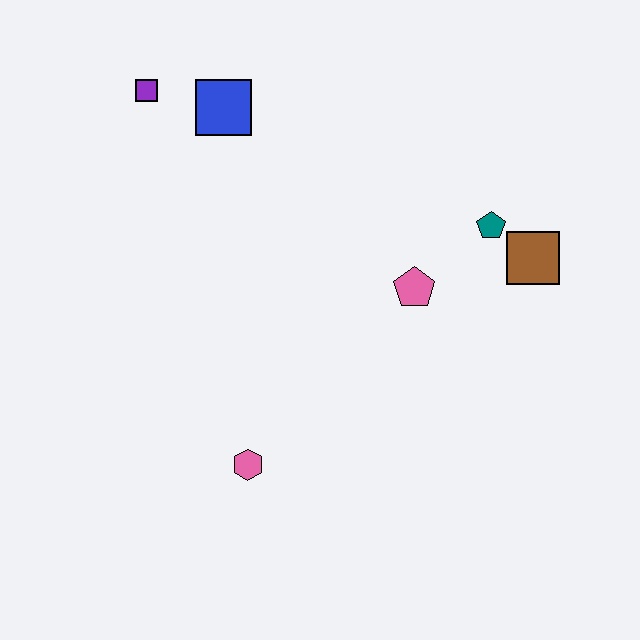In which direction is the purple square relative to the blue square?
The purple square is to the left of the blue square.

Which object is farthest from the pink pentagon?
The purple square is farthest from the pink pentagon.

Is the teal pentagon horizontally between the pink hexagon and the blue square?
No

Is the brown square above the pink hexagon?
Yes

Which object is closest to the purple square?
The blue square is closest to the purple square.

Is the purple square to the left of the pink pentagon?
Yes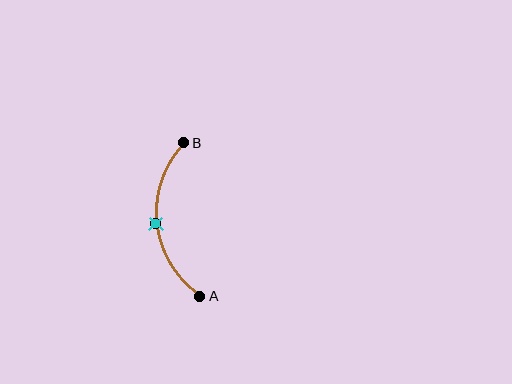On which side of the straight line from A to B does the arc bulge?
The arc bulges to the left of the straight line connecting A and B.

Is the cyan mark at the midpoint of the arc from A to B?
Yes. The cyan mark lies on the arc at equal arc-length from both A and B — it is the arc midpoint.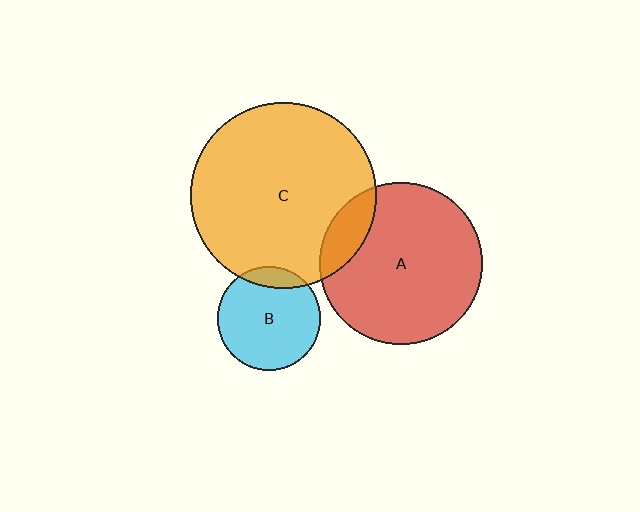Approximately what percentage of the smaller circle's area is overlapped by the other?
Approximately 10%.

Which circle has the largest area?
Circle C (orange).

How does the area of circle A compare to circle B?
Approximately 2.5 times.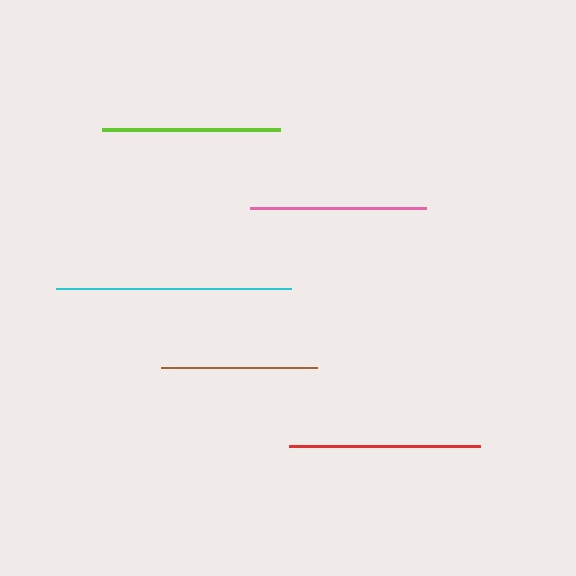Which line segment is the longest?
The cyan line is the longest at approximately 235 pixels.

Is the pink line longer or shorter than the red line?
The red line is longer than the pink line.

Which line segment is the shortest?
The brown line is the shortest at approximately 156 pixels.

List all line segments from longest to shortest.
From longest to shortest: cyan, red, lime, pink, brown.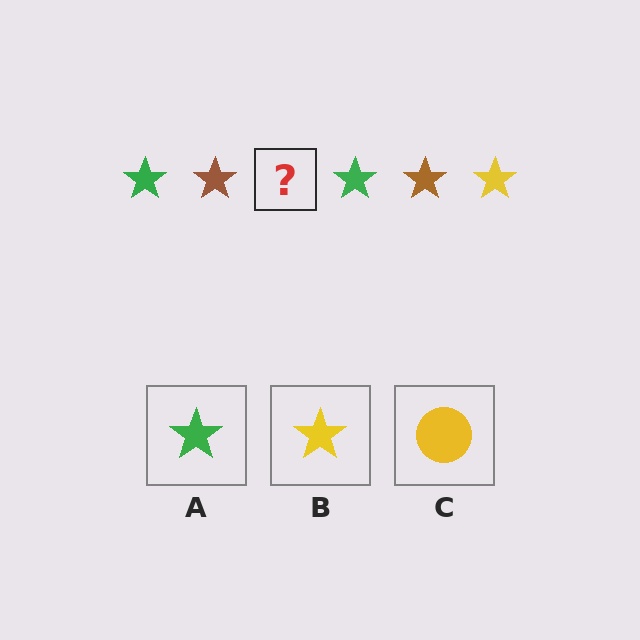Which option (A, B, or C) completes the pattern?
B.